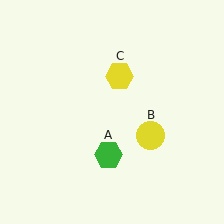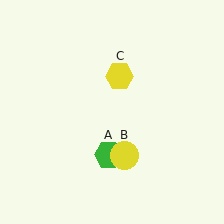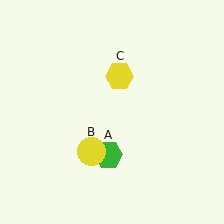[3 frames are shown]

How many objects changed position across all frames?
1 object changed position: yellow circle (object B).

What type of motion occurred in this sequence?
The yellow circle (object B) rotated clockwise around the center of the scene.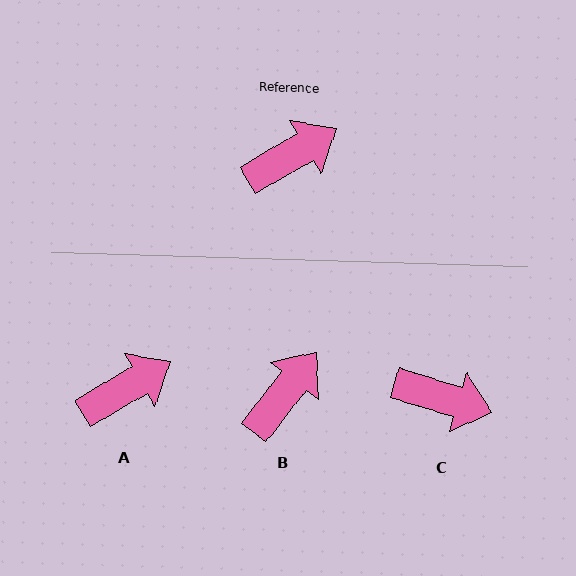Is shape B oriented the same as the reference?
No, it is off by about 22 degrees.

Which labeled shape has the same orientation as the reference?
A.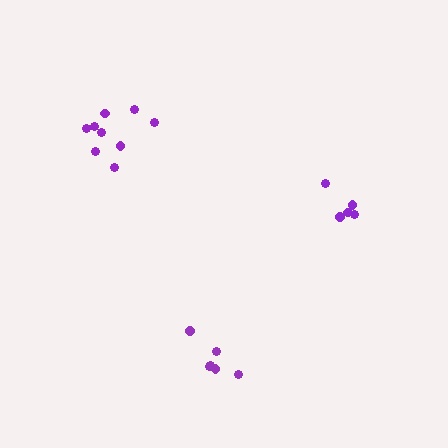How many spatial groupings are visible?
There are 3 spatial groupings.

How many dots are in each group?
Group 1: 9 dots, Group 2: 5 dots, Group 3: 6 dots (20 total).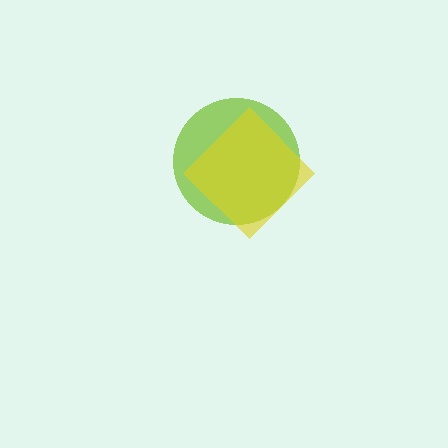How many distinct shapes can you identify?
There are 2 distinct shapes: a lime circle, a yellow diamond.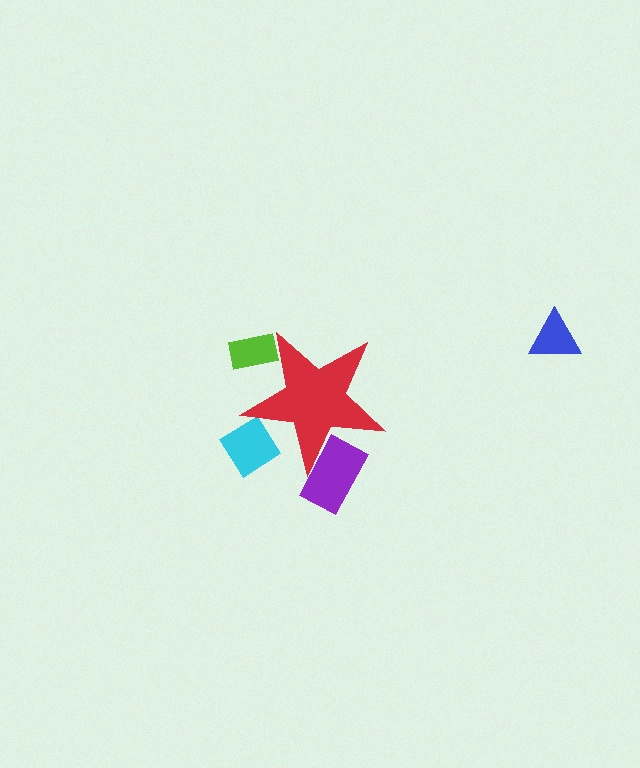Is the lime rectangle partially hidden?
Yes, the lime rectangle is partially hidden behind the red star.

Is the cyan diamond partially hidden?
Yes, the cyan diamond is partially hidden behind the red star.